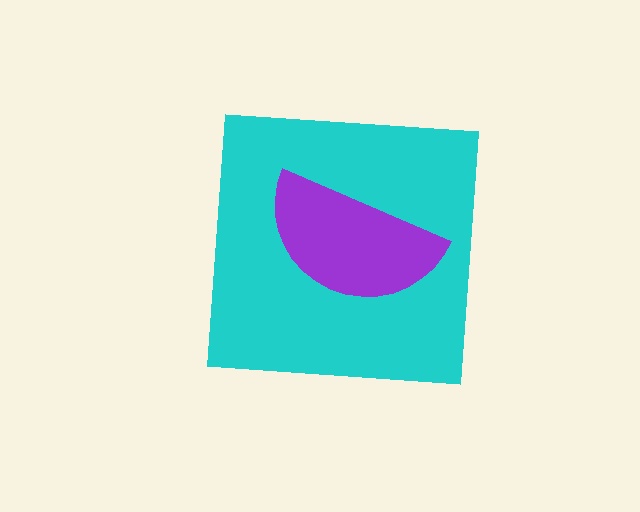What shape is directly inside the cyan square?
The purple semicircle.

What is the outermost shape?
The cyan square.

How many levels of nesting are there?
2.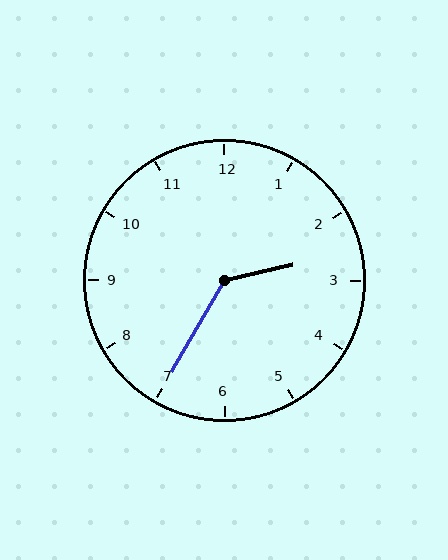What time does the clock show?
2:35.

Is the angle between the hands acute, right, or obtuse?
It is obtuse.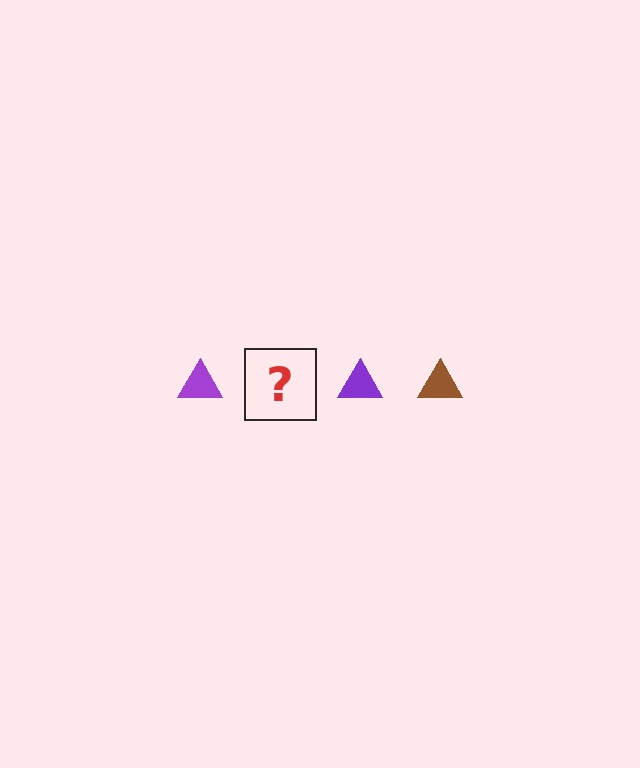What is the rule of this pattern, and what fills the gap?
The rule is that the pattern cycles through purple, brown triangles. The gap should be filled with a brown triangle.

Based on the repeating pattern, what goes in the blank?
The blank should be a brown triangle.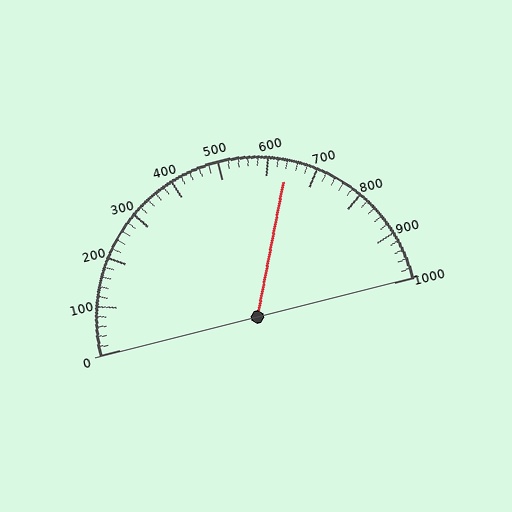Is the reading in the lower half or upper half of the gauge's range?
The reading is in the upper half of the range (0 to 1000).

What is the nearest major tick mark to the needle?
The nearest major tick mark is 600.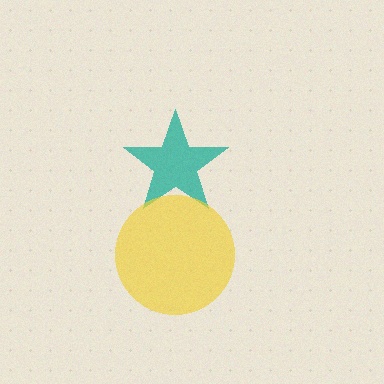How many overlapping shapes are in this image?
There are 2 overlapping shapes in the image.